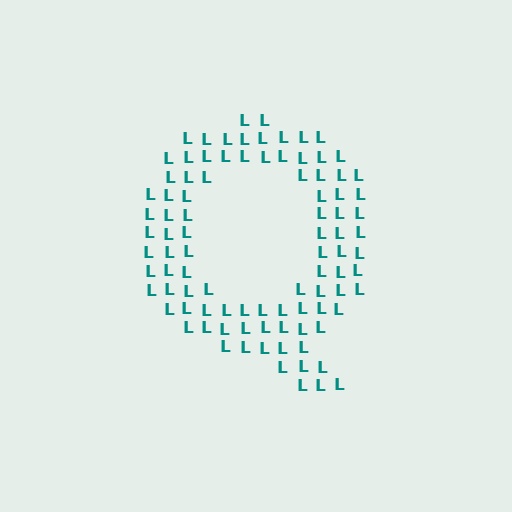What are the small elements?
The small elements are letter L's.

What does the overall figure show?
The overall figure shows the letter Q.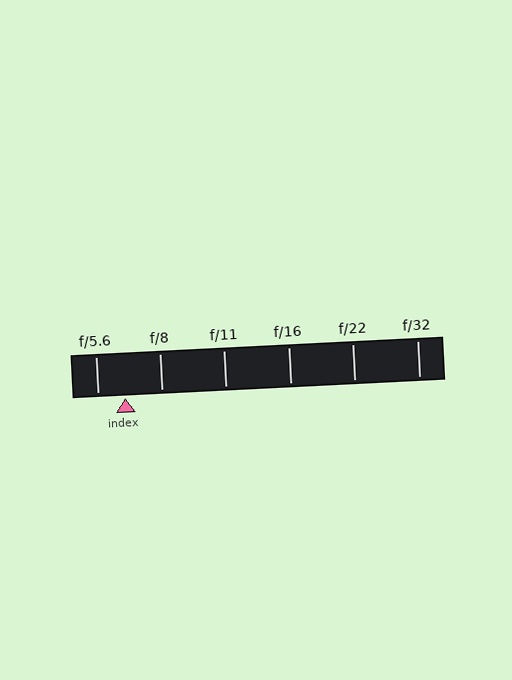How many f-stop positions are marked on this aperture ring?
There are 6 f-stop positions marked.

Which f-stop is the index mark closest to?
The index mark is closest to f/5.6.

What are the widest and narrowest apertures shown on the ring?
The widest aperture shown is f/5.6 and the narrowest is f/32.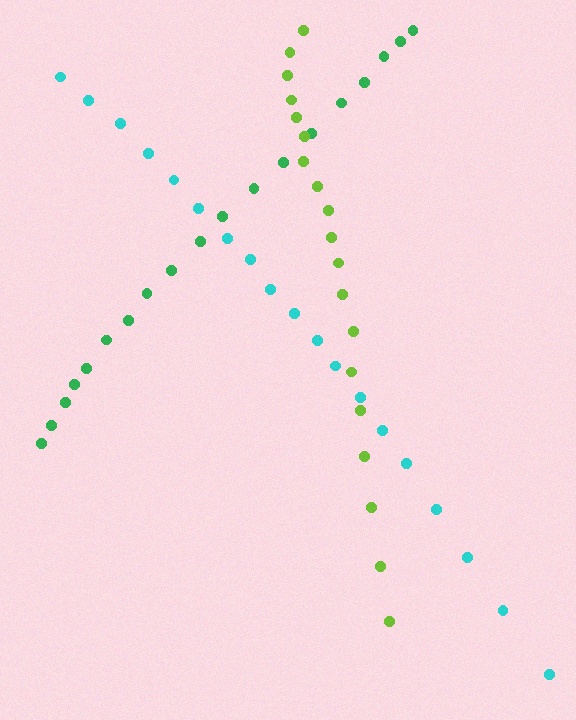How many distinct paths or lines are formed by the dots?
There are 3 distinct paths.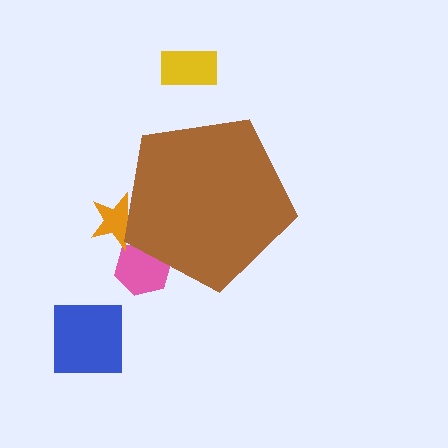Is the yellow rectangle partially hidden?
No, the yellow rectangle is fully visible.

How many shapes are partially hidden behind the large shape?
2 shapes are partially hidden.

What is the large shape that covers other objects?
A brown pentagon.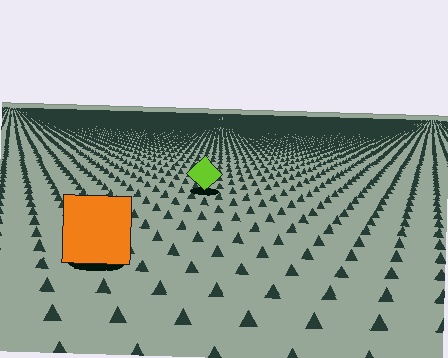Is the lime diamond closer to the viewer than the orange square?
No. The orange square is closer — you can tell from the texture gradient: the ground texture is coarser near it.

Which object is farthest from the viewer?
The lime diamond is farthest from the viewer. It appears smaller and the ground texture around it is denser.